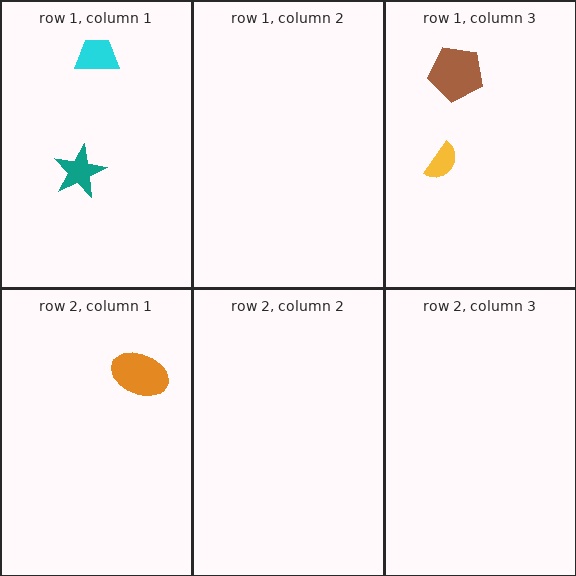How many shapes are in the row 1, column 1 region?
2.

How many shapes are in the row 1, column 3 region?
2.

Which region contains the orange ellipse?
The row 2, column 1 region.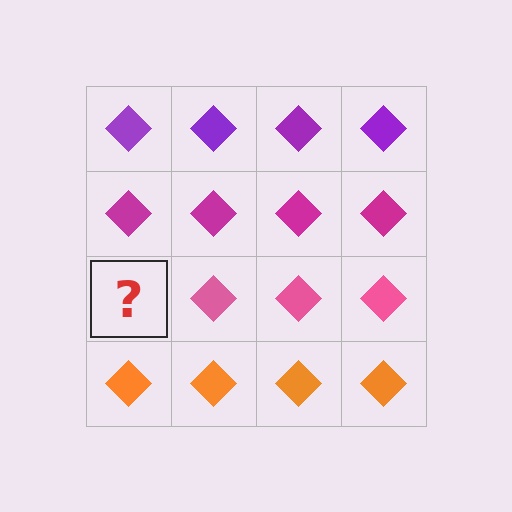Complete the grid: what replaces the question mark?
The question mark should be replaced with a pink diamond.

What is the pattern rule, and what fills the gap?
The rule is that each row has a consistent color. The gap should be filled with a pink diamond.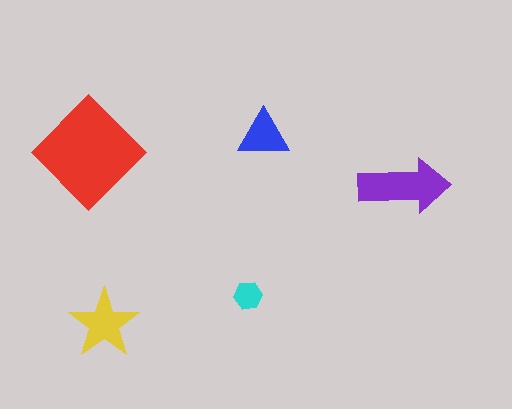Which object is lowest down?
The yellow star is bottommost.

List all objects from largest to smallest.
The red diamond, the purple arrow, the yellow star, the blue triangle, the cyan hexagon.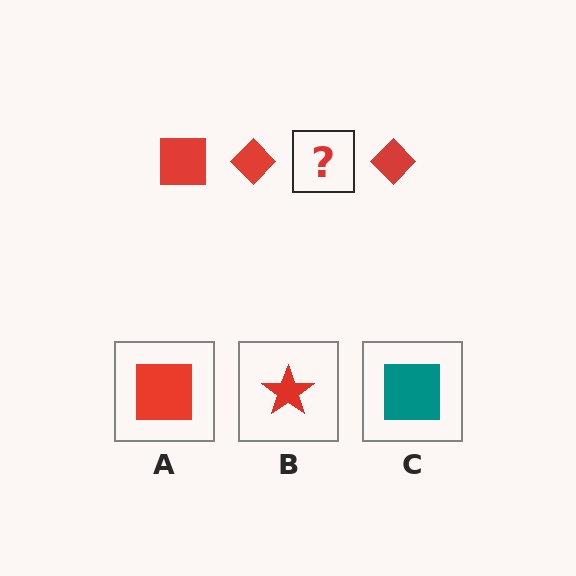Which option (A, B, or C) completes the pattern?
A.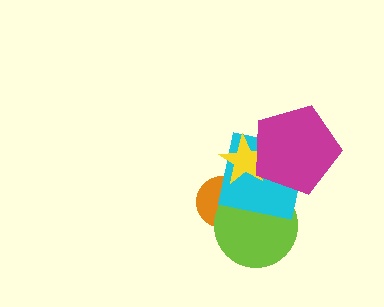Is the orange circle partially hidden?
Yes, it is partially covered by another shape.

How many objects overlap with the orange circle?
3 objects overlap with the orange circle.